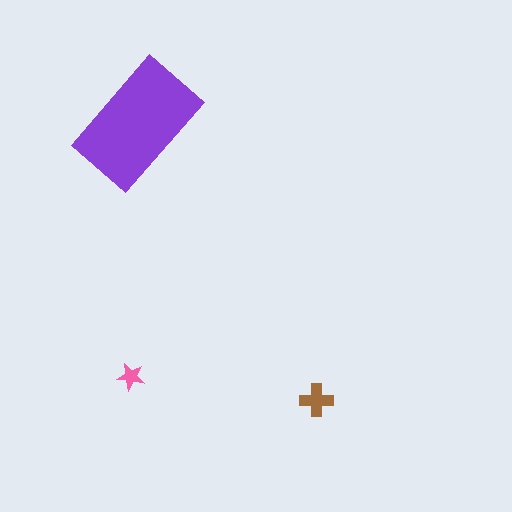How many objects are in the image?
There are 3 objects in the image.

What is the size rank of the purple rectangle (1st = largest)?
1st.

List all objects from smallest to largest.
The pink star, the brown cross, the purple rectangle.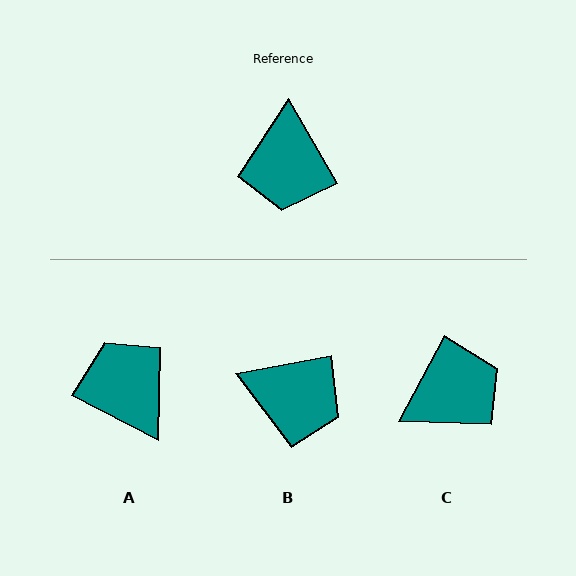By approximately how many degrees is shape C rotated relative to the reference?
Approximately 122 degrees counter-clockwise.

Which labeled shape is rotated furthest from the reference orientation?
A, about 147 degrees away.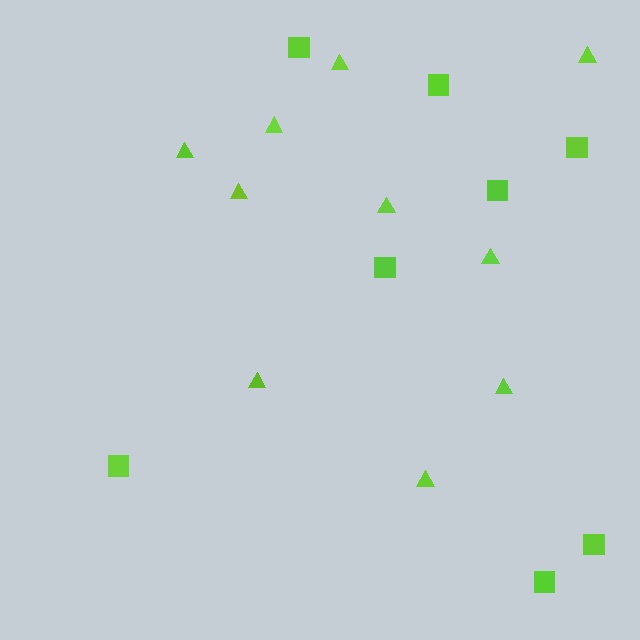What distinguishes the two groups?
There are 2 groups: one group of squares (8) and one group of triangles (10).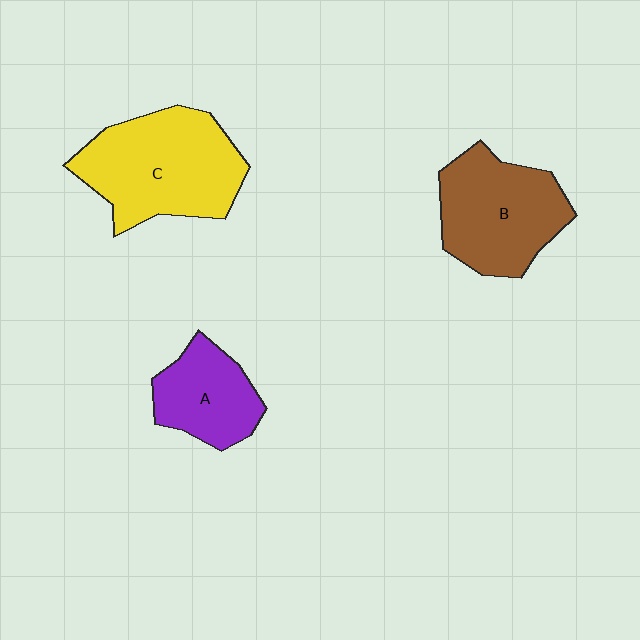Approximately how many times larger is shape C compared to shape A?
Approximately 1.8 times.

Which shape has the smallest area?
Shape A (purple).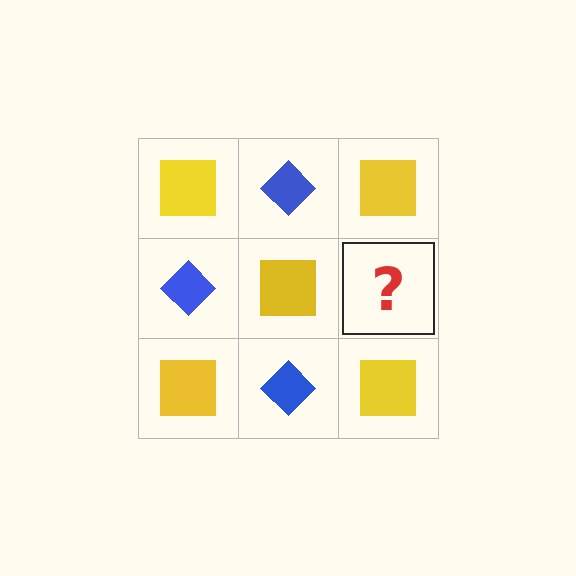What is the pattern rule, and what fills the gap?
The rule is that it alternates yellow square and blue diamond in a checkerboard pattern. The gap should be filled with a blue diamond.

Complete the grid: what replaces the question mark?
The question mark should be replaced with a blue diamond.